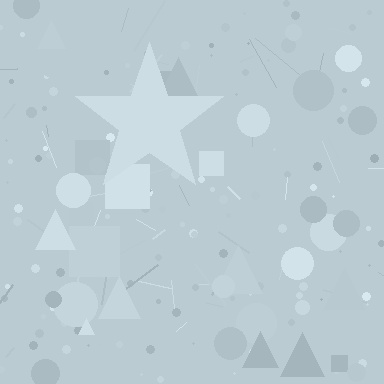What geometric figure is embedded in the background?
A star is embedded in the background.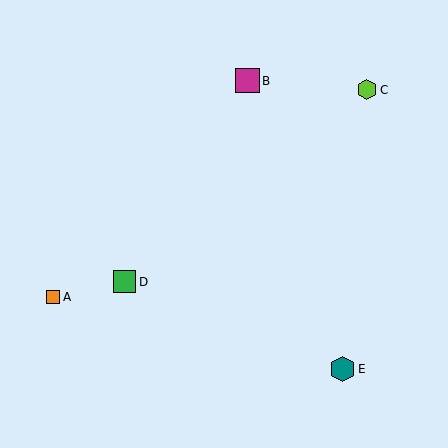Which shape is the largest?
The teal hexagon (labeled E) is the largest.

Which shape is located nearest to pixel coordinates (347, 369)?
The teal hexagon (labeled E) at (342, 369) is nearest to that location.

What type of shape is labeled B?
Shape B is a magenta square.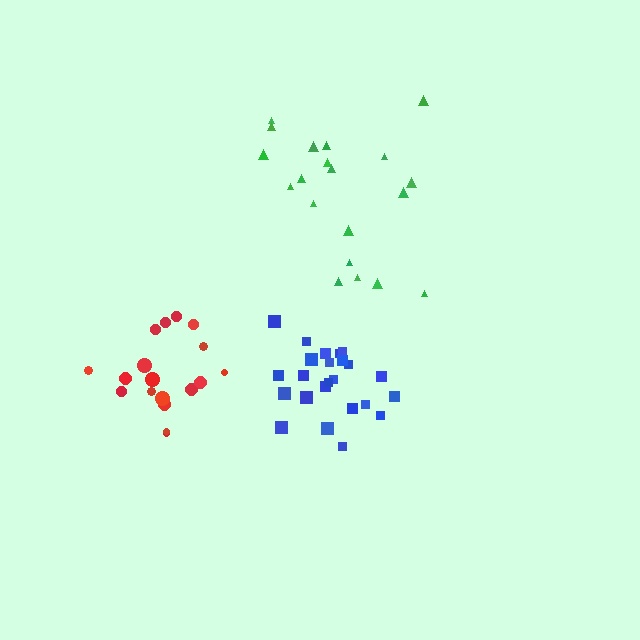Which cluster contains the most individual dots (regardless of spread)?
Blue (24).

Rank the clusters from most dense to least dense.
blue, red, green.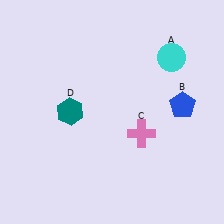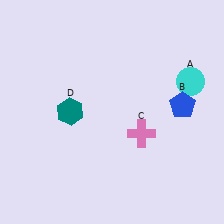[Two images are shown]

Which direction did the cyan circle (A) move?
The cyan circle (A) moved down.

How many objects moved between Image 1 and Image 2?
1 object moved between the two images.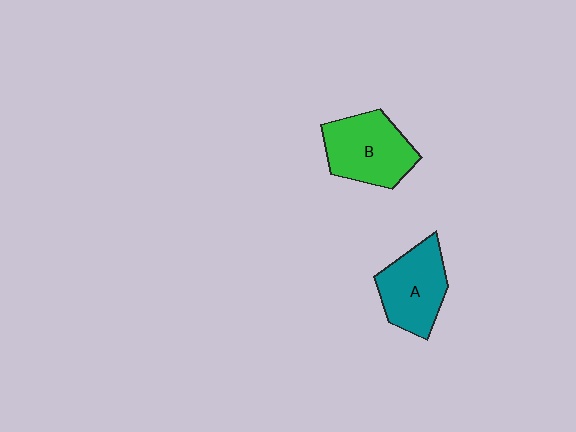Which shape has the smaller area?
Shape A (teal).